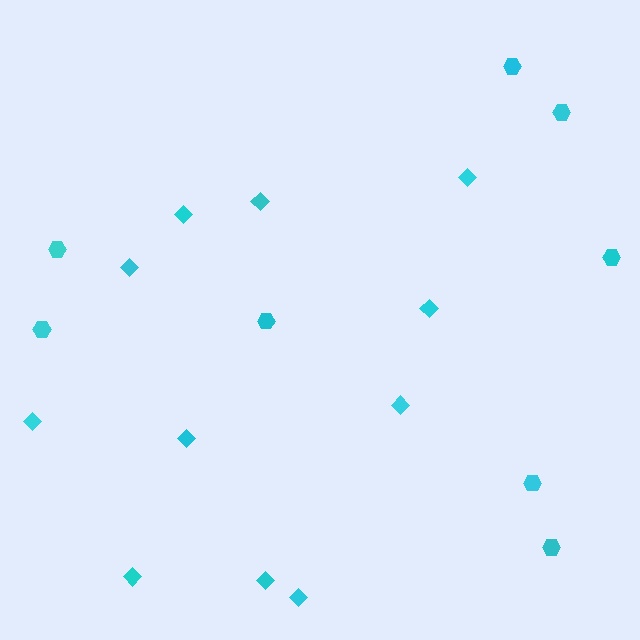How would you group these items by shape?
There are 2 groups: one group of hexagons (8) and one group of diamonds (11).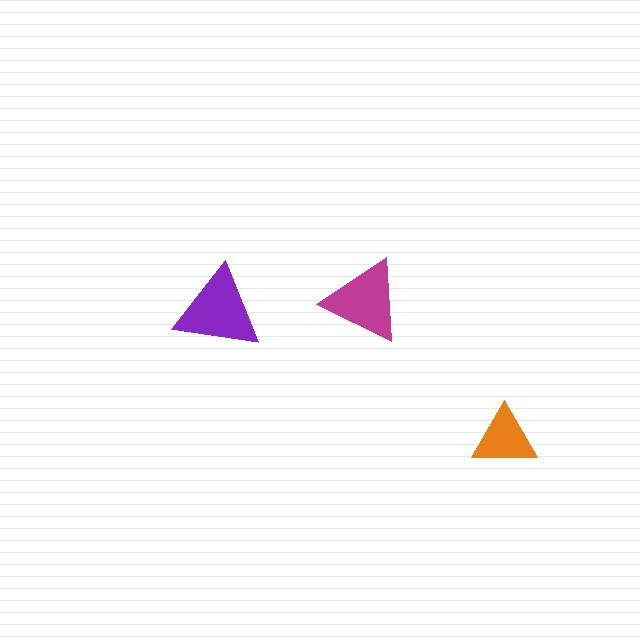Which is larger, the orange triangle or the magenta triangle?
The magenta one.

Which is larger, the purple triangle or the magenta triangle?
The purple one.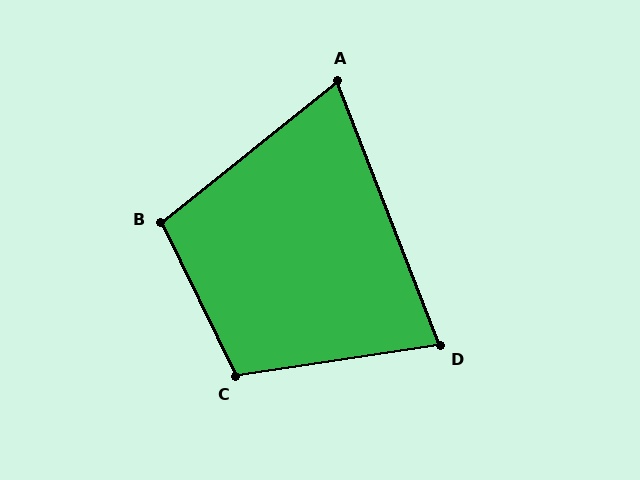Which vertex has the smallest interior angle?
A, at approximately 73 degrees.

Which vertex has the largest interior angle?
C, at approximately 107 degrees.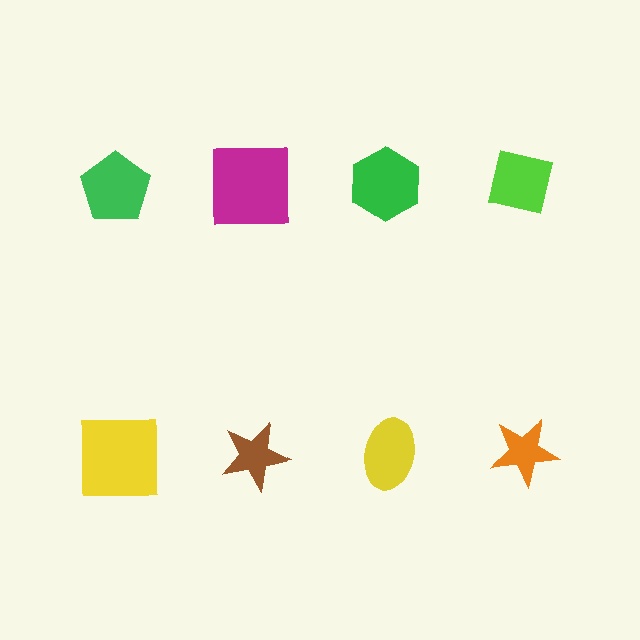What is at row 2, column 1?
A yellow square.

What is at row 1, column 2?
A magenta square.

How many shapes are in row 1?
4 shapes.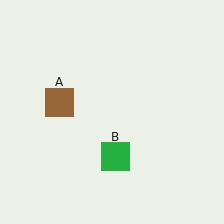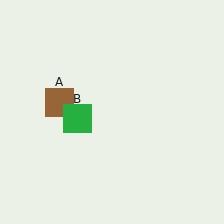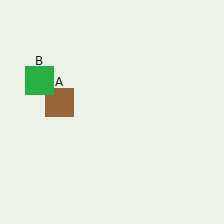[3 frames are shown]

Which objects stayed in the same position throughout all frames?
Brown square (object A) remained stationary.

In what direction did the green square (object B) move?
The green square (object B) moved up and to the left.